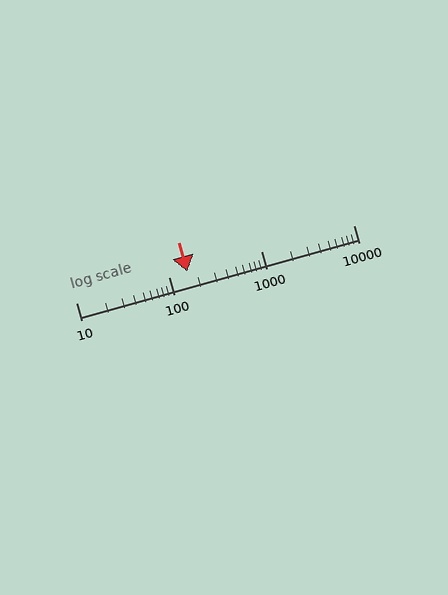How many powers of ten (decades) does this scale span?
The scale spans 3 decades, from 10 to 10000.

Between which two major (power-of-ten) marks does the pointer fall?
The pointer is between 100 and 1000.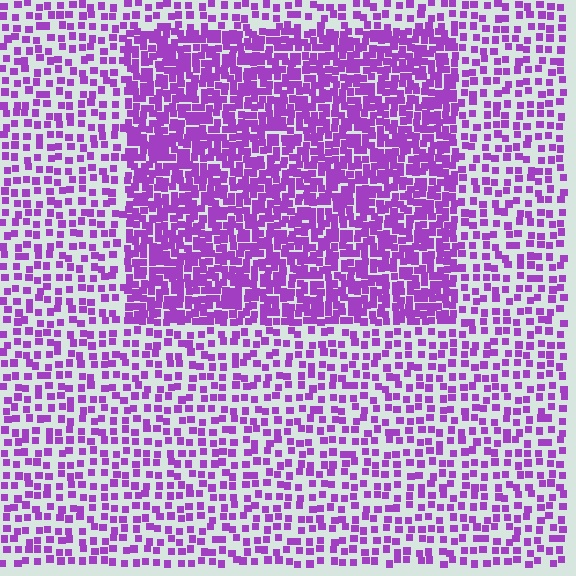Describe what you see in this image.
The image contains small purple elements arranged at two different densities. A rectangle-shaped region is visible where the elements are more densely packed than the surrounding area.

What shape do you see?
I see a rectangle.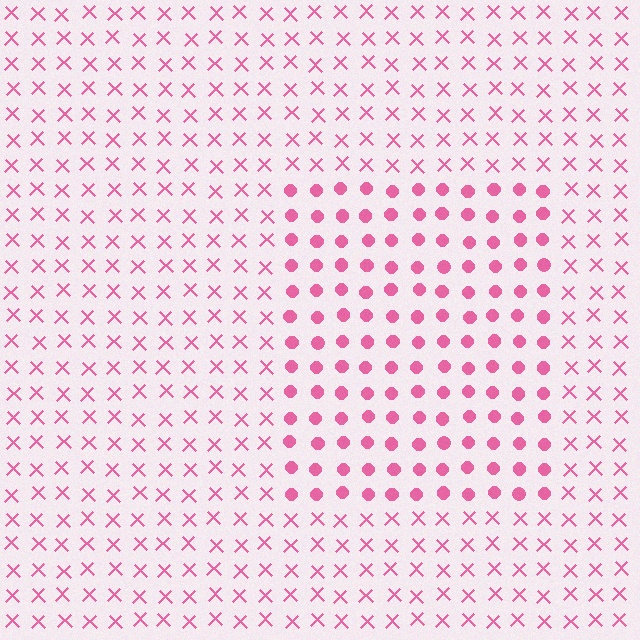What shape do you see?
I see a rectangle.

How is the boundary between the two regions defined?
The boundary is defined by a change in element shape: circles inside vs. X marks outside. All elements share the same color and spacing.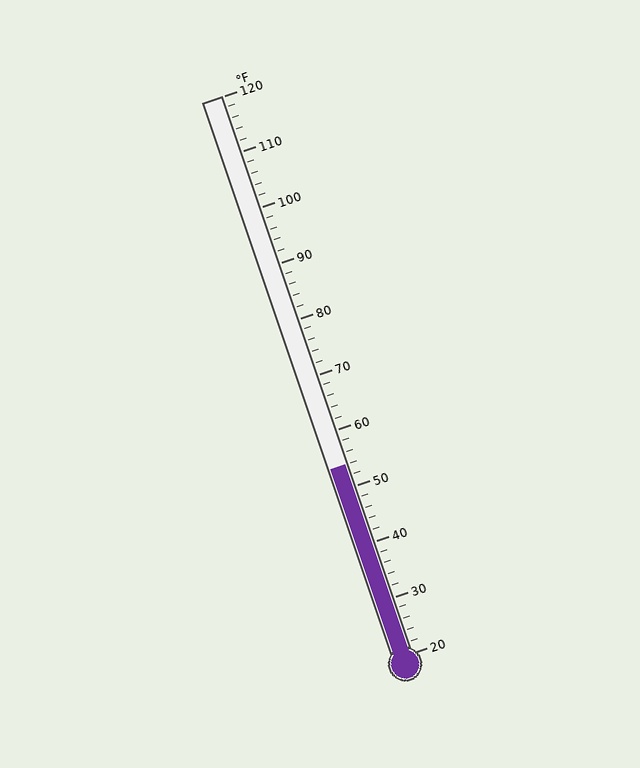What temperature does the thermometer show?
The thermometer shows approximately 54°F.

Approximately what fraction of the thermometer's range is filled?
The thermometer is filled to approximately 35% of its range.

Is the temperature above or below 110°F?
The temperature is below 110°F.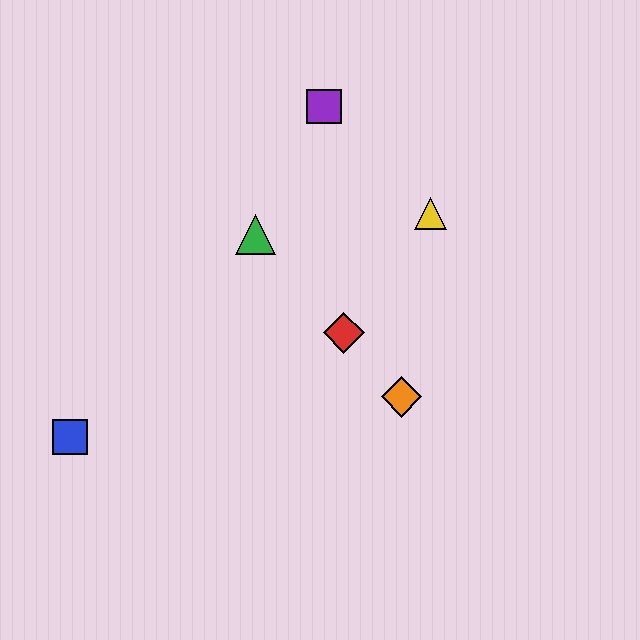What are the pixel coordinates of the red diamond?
The red diamond is at (344, 333).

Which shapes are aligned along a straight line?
The red diamond, the green triangle, the orange diamond are aligned along a straight line.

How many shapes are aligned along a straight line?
3 shapes (the red diamond, the green triangle, the orange diamond) are aligned along a straight line.